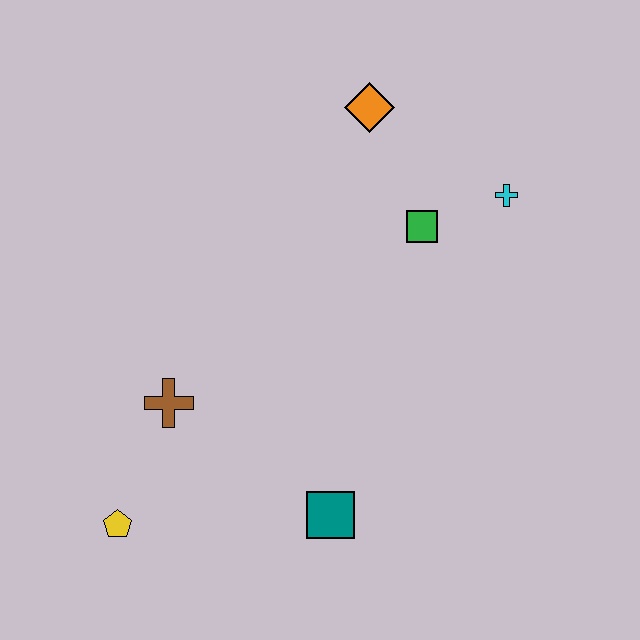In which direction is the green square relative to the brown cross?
The green square is to the right of the brown cross.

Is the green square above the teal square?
Yes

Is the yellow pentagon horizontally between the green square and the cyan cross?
No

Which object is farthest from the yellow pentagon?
The cyan cross is farthest from the yellow pentagon.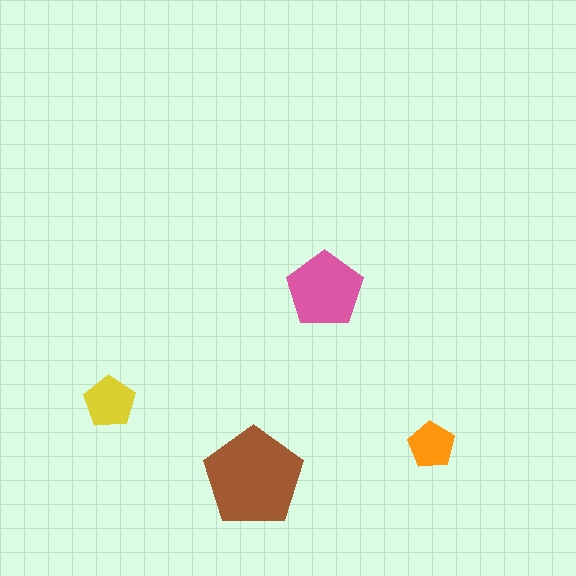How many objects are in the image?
There are 4 objects in the image.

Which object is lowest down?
The brown pentagon is bottommost.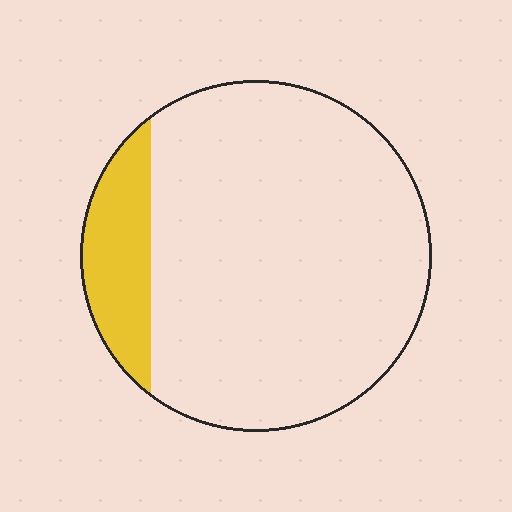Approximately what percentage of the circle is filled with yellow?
Approximately 15%.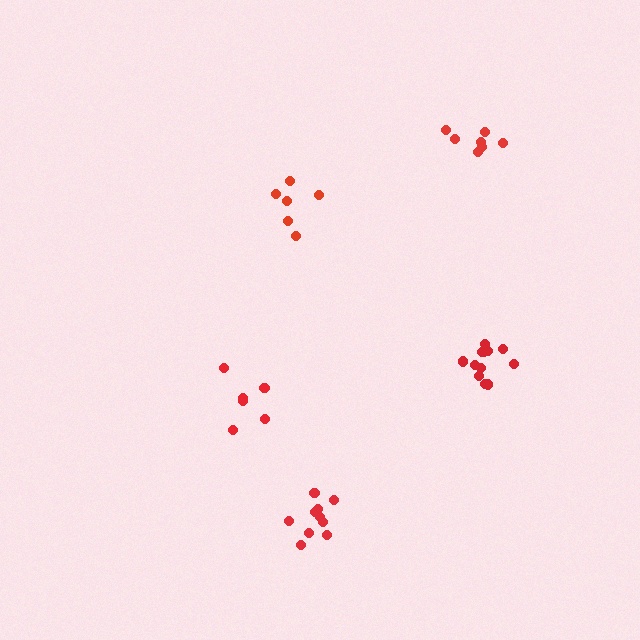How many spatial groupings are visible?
There are 5 spatial groupings.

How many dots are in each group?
Group 1: 10 dots, Group 2: 6 dots, Group 3: 7 dots, Group 4: 7 dots, Group 5: 12 dots (42 total).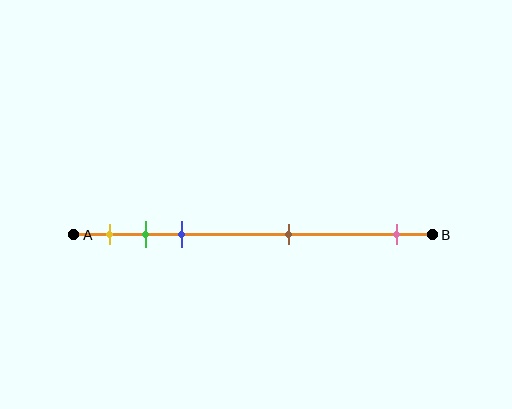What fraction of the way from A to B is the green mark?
The green mark is approximately 20% (0.2) of the way from A to B.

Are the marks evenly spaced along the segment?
No, the marks are not evenly spaced.